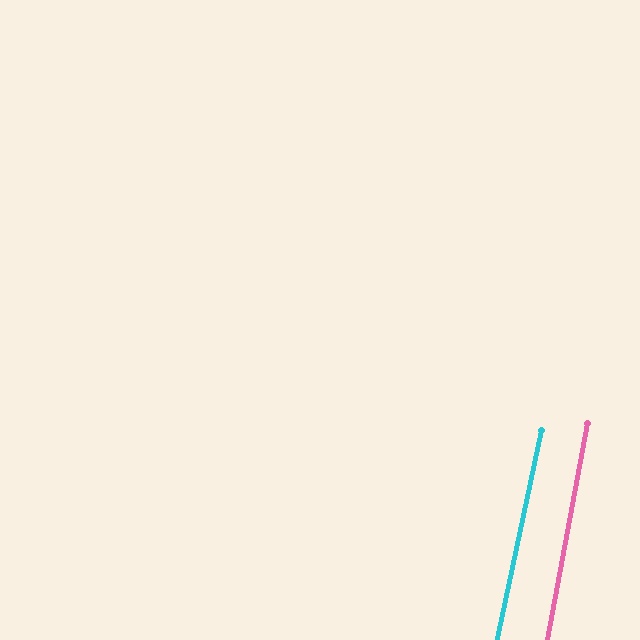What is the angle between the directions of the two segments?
Approximately 1 degree.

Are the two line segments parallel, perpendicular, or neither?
Parallel — their directions differ by only 1.4°.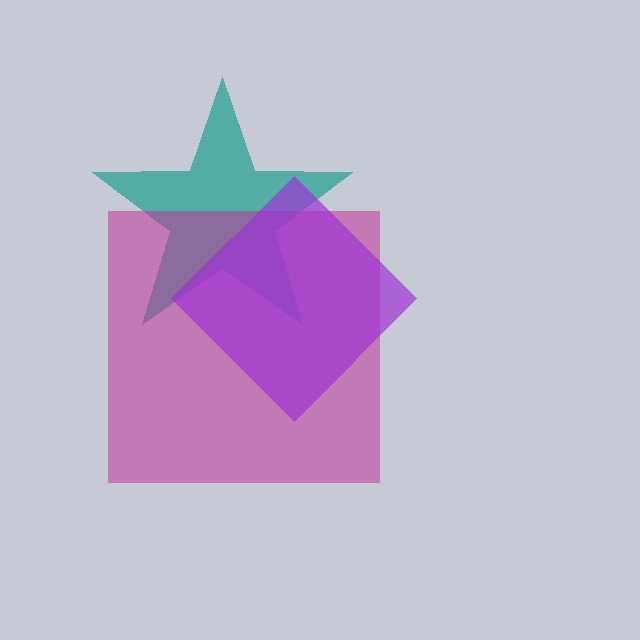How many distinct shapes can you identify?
There are 3 distinct shapes: a teal star, a magenta square, a purple diamond.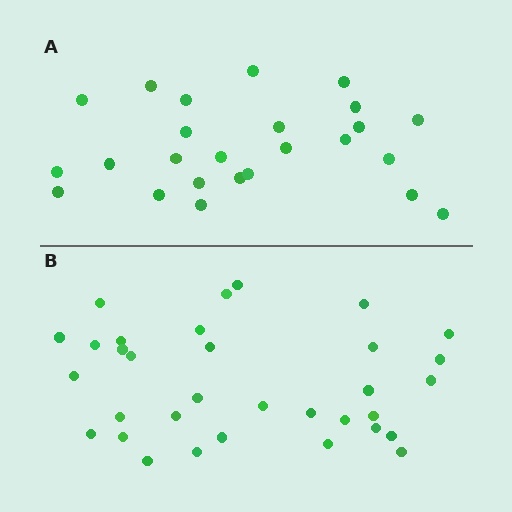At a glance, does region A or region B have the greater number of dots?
Region B (the bottom region) has more dots.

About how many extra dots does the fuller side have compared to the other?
Region B has roughly 8 or so more dots than region A.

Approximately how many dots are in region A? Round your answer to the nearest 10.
About 20 dots. (The exact count is 25, which rounds to 20.)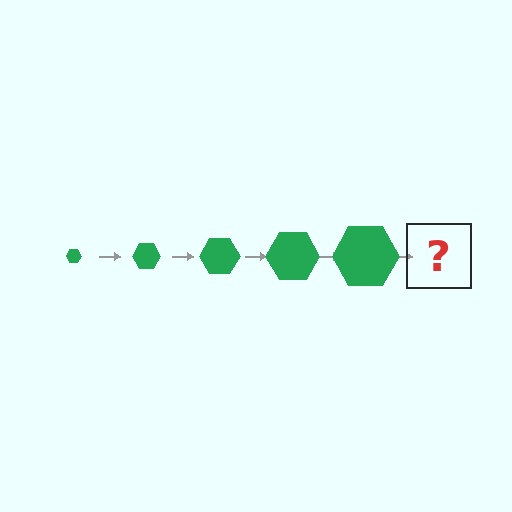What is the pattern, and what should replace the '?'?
The pattern is that the hexagon gets progressively larger each step. The '?' should be a green hexagon, larger than the previous one.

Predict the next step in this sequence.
The next step is a green hexagon, larger than the previous one.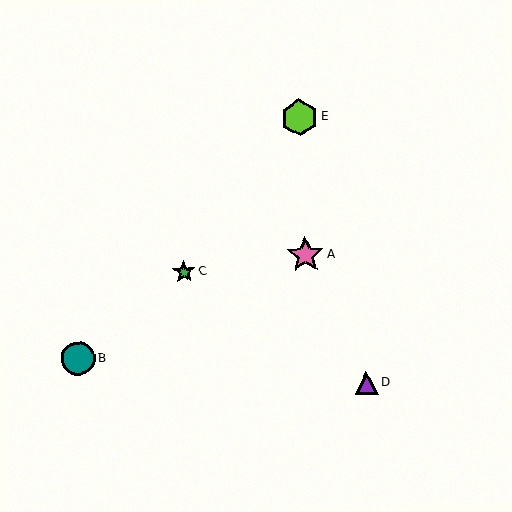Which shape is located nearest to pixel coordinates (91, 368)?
The teal circle (labeled B) at (78, 359) is nearest to that location.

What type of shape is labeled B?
Shape B is a teal circle.